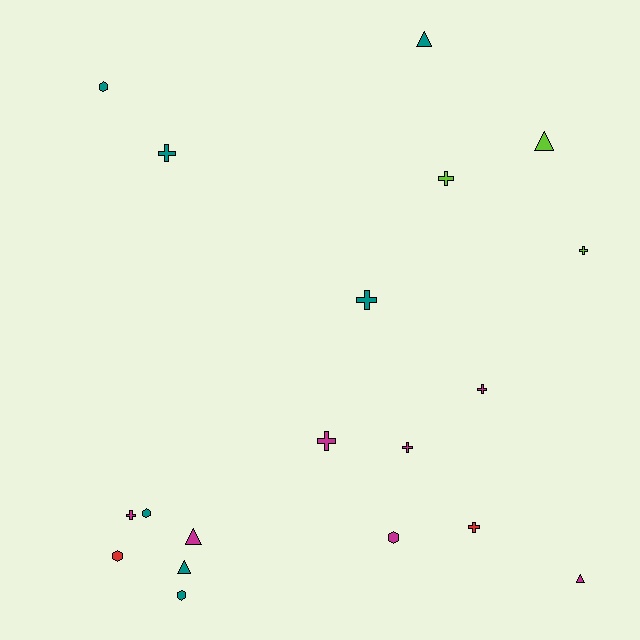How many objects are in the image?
There are 19 objects.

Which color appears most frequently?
Magenta, with 7 objects.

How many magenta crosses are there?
There are 4 magenta crosses.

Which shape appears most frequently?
Cross, with 9 objects.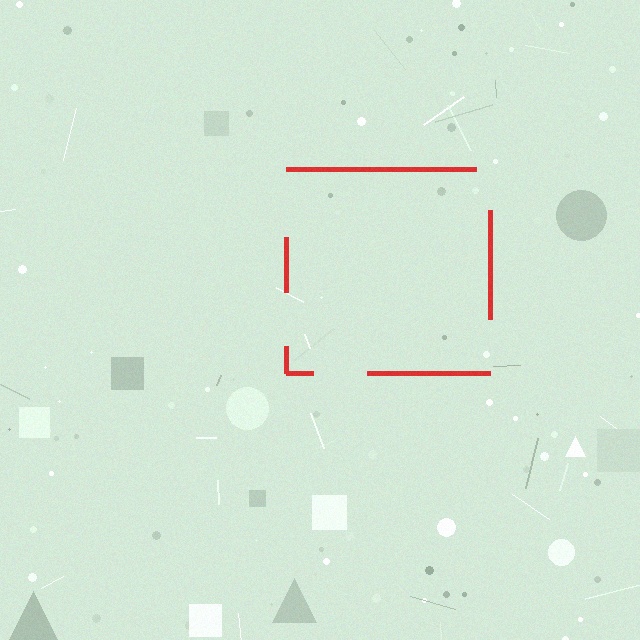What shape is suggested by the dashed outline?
The dashed outline suggests a square.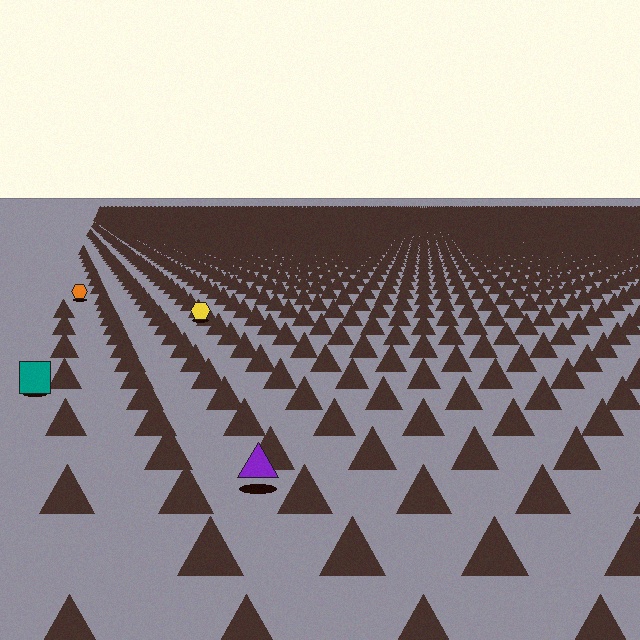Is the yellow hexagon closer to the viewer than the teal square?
No. The teal square is closer — you can tell from the texture gradient: the ground texture is coarser near it.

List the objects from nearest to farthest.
From nearest to farthest: the purple triangle, the teal square, the yellow hexagon, the orange hexagon.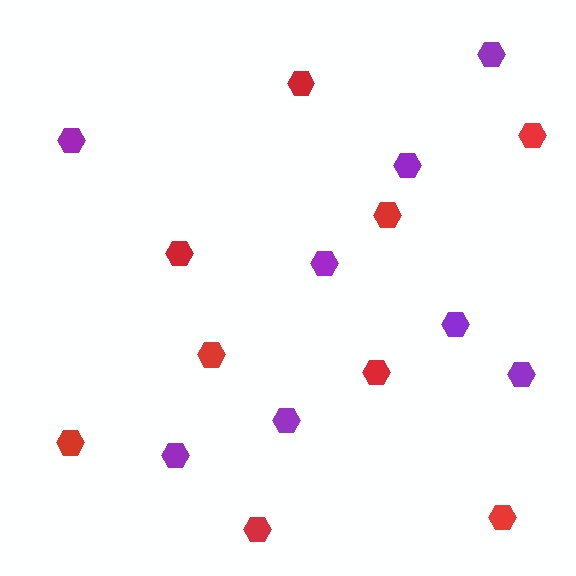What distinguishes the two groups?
There are 2 groups: one group of red hexagons (9) and one group of purple hexagons (8).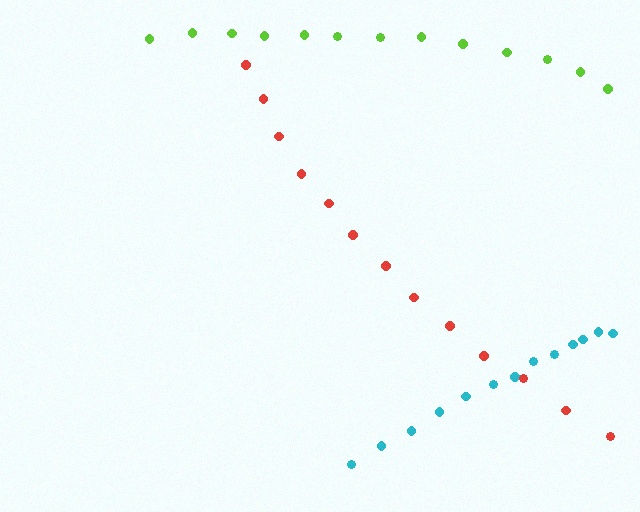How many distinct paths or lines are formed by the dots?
There are 3 distinct paths.